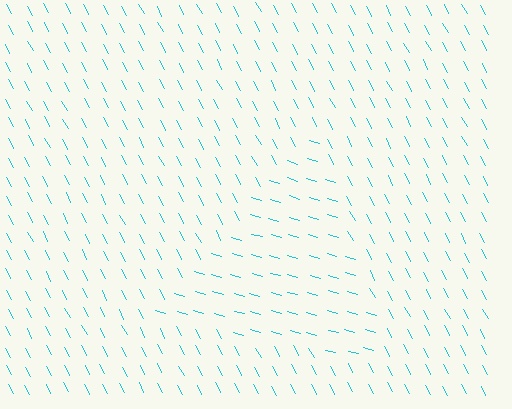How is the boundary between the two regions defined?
The boundary is defined purely by a change in line orientation (approximately 45 degrees difference). All lines are the same color and thickness.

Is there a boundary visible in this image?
Yes, there is a texture boundary formed by a change in line orientation.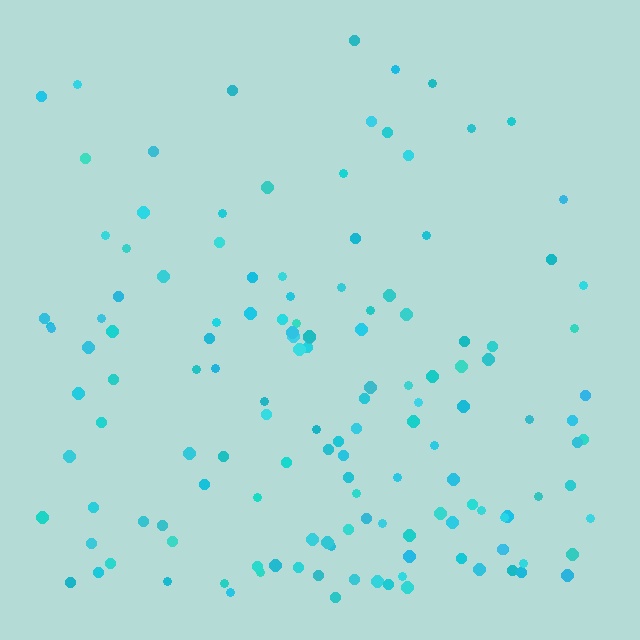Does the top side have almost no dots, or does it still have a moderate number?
Still a moderate number, just noticeably fewer than the bottom.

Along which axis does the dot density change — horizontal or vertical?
Vertical.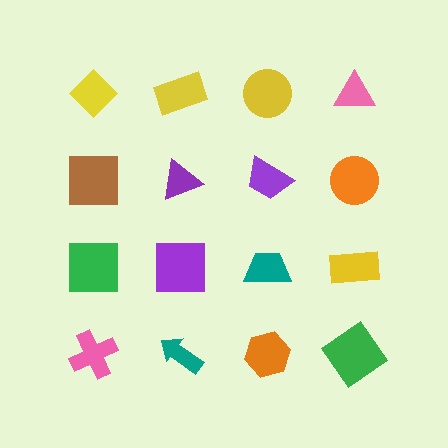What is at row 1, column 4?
A pink triangle.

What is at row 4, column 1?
A pink cross.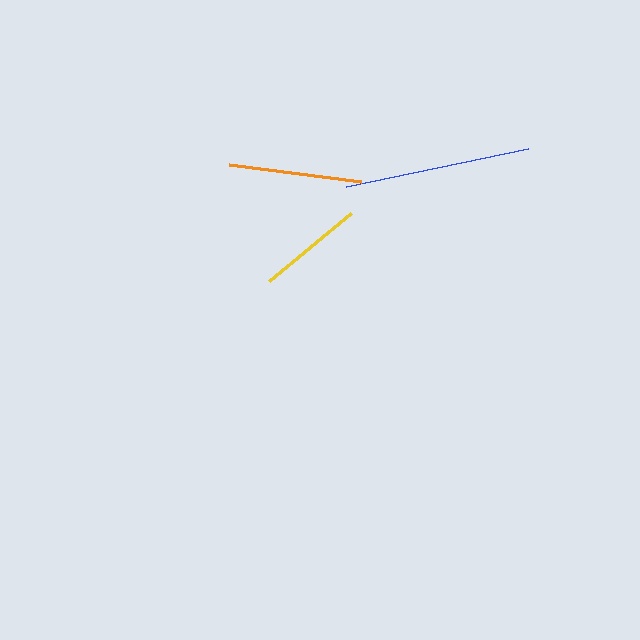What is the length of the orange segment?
The orange segment is approximately 133 pixels long.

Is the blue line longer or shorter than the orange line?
The blue line is longer than the orange line.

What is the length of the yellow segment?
The yellow segment is approximately 106 pixels long.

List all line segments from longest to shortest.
From longest to shortest: blue, orange, yellow.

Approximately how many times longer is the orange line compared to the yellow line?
The orange line is approximately 1.2 times the length of the yellow line.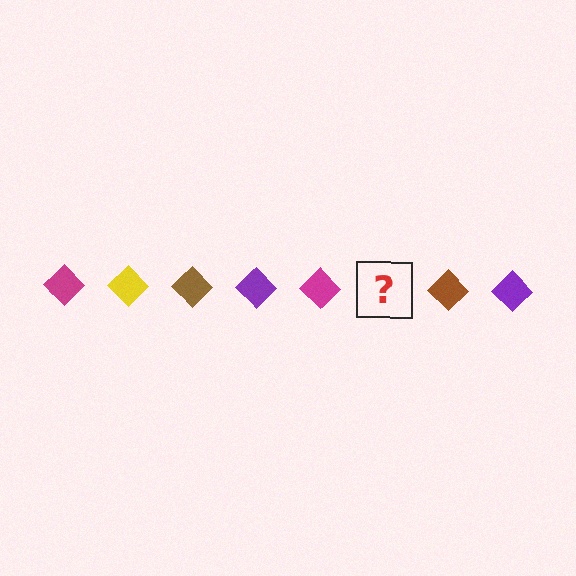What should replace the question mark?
The question mark should be replaced with a yellow diamond.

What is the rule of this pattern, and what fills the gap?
The rule is that the pattern cycles through magenta, yellow, brown, purple diamonds. The gap should be filled with a yellow diamond.